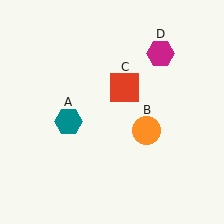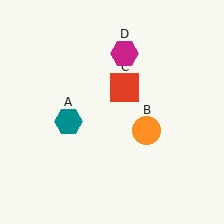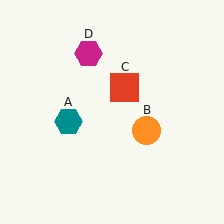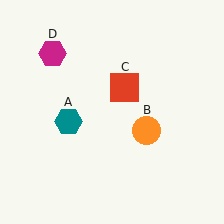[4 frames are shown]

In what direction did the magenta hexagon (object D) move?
The magenta hexagon (object D) moved left.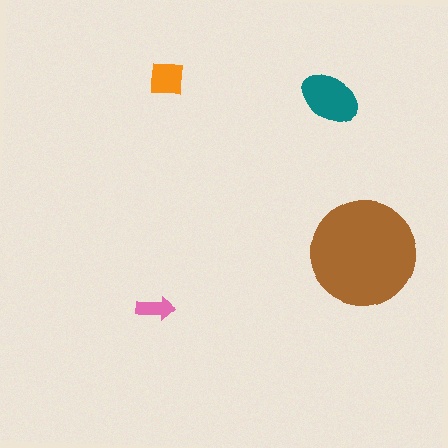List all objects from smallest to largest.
The pink arrow, the orange square, the teal ellipse, the brown circle.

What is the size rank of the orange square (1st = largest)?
3rd.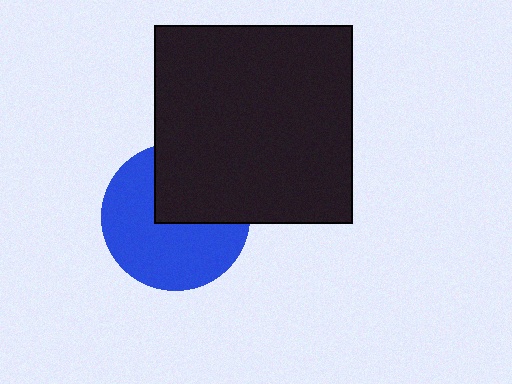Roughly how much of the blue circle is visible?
About half of it is visible (roughly 62%).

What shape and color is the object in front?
The object in front is a black square.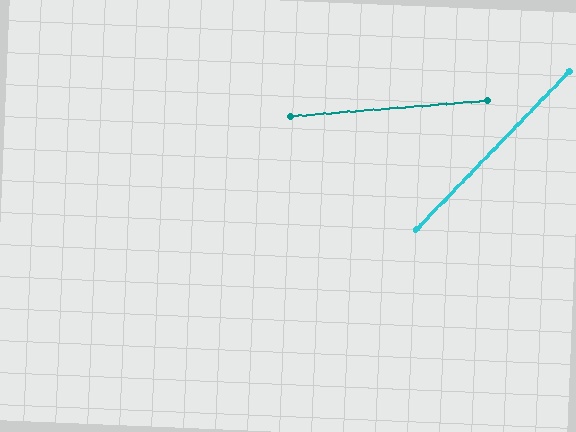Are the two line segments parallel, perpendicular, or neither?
Neither parallel nor perpendicular — they differ by about 41°.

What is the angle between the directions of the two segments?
Approximately 41 degrees.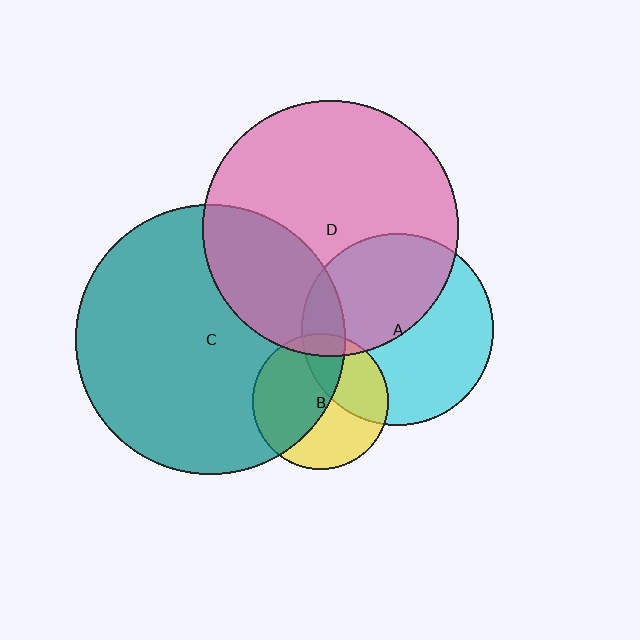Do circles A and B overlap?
Yes.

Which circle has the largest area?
Circle C (teal).